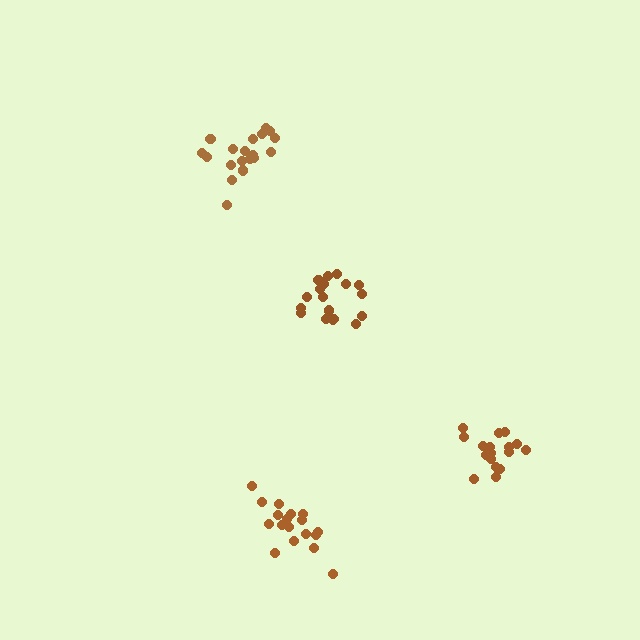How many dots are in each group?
Group 1: 18 dots, Group 2: 19 dots, Group 3: 17 dots, Group 4: 19 dots (73 total).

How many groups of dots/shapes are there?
There are 4 groups.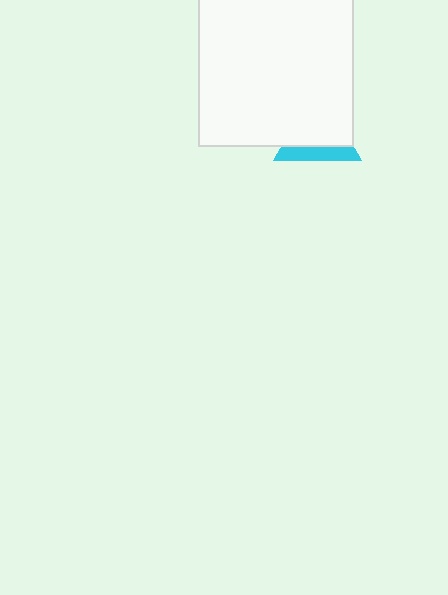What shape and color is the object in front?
The object in front is a white square.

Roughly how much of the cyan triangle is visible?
A small part of it is visible (roughly 33%).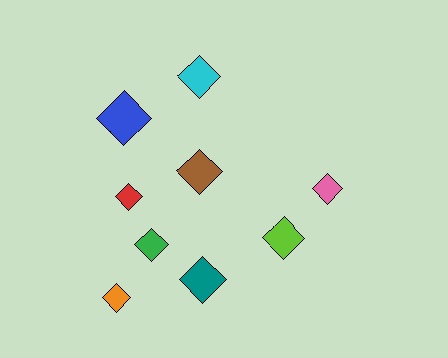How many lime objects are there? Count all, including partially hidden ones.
There is 1 lime object.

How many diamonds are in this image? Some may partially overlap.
There are 9 diamonds.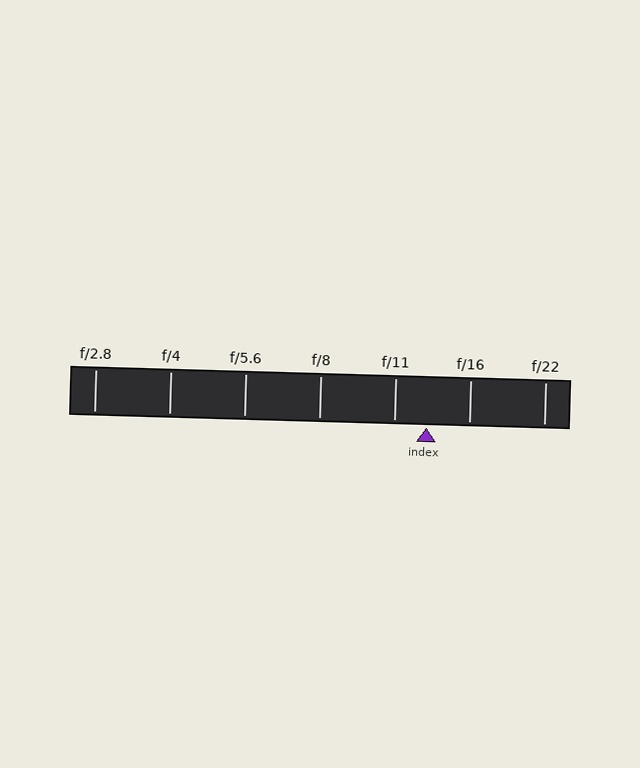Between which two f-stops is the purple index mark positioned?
The index mark is between f/11 and f/16.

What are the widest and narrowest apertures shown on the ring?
The widest aperture shown is f/2.8 and the narrowest is f/22.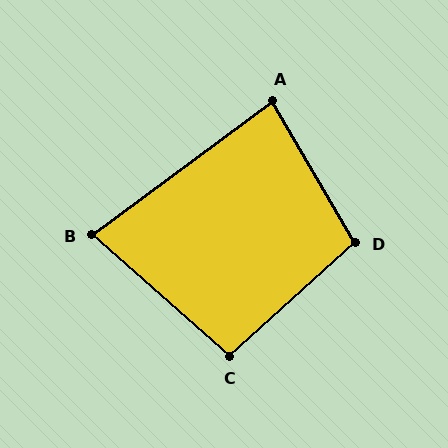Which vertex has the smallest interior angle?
B, at approximately 78 degrees.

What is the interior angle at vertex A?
Approximately 84 degrees (acute).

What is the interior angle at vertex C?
Approximately 96 degrees (obtuse).